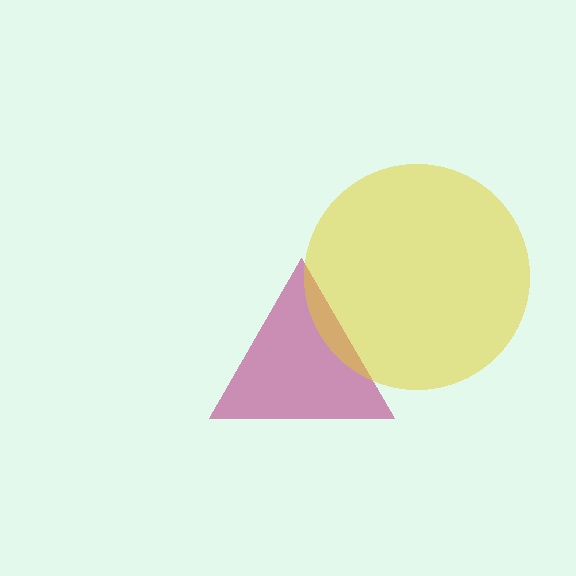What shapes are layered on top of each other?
The layered shapes are: a magenta triangle, a yellow circle.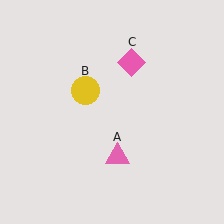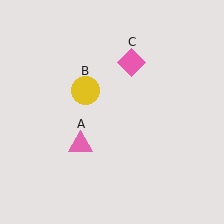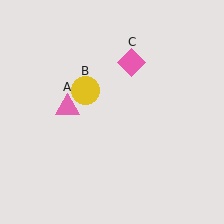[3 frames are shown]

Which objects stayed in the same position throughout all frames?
Yellow circle (object B) and pink diamond (object C) remained stationary.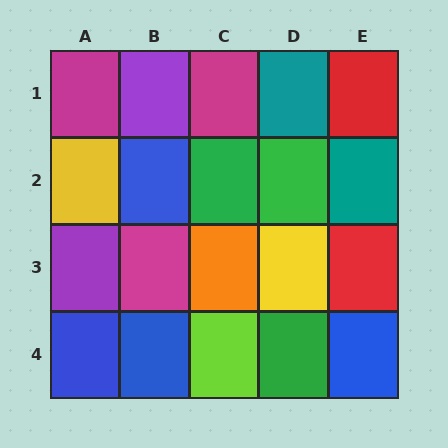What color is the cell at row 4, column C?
Lime.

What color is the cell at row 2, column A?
Yellow.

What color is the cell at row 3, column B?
Magenta.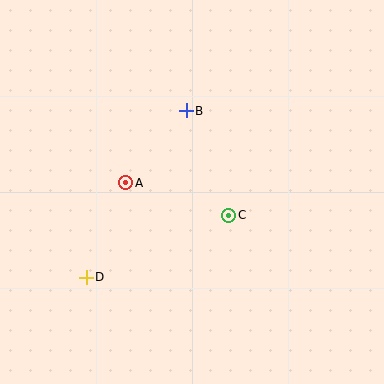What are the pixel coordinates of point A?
Point A is at (126, 183).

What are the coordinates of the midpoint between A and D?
The midpoint between A and D is at (106, 230).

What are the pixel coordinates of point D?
Point D is at (86, 277).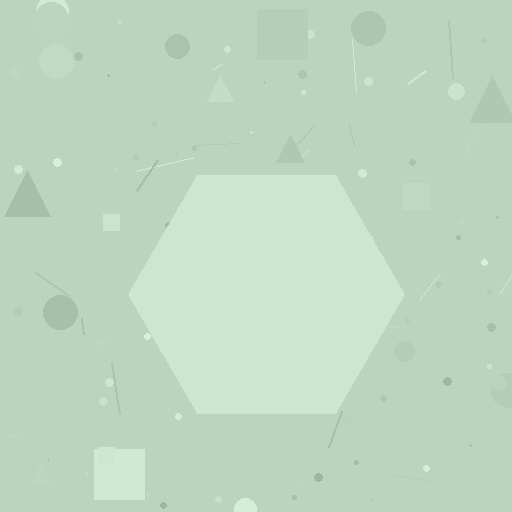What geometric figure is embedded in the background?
A hexagon is embedded in the background.